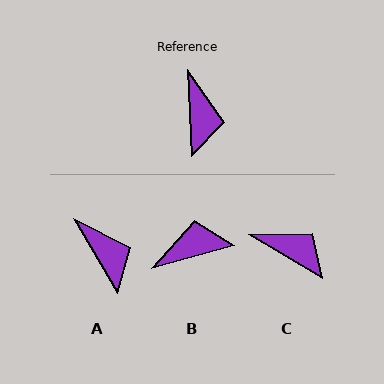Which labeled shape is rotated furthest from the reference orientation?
B, about 103 degrees away.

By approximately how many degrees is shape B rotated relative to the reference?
Approximately 103 degrees counter-clockwise.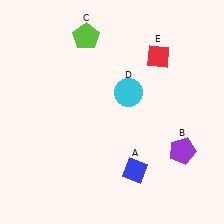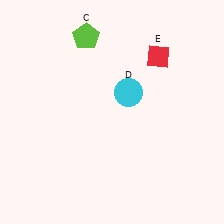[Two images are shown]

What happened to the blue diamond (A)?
The blue diamond (A) was removed in Image 2. It was in the bottom-right area of Image 1.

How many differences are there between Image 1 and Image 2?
There are 2 differences between the two images.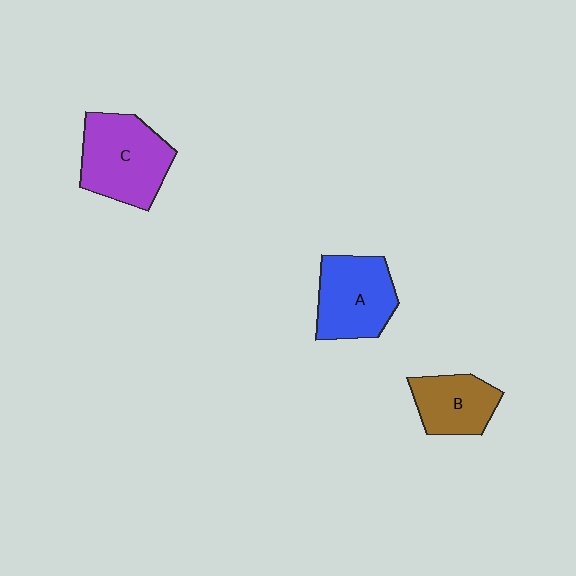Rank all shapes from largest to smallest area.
From largest to smallest: C (purple), A (blue), B (brown).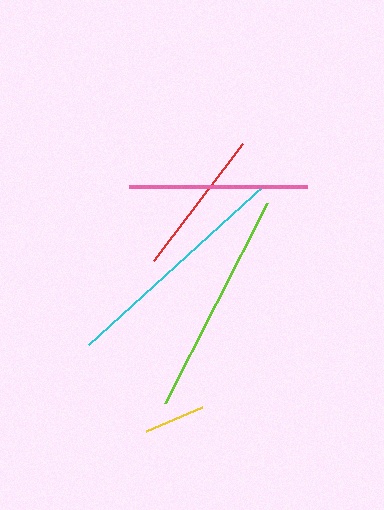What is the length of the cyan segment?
The cyan segment is approximately 237 pixels long.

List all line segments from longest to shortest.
From longest to shortest: cyan, lime, pink, red, yellow.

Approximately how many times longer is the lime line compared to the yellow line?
The lime line is approximately 3.7 times the length of the yellow line.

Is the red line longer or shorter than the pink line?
The pink line is longer than the red line.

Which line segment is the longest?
The cyan line is the longest at approximately 237 pixels.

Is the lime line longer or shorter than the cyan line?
The cyan line is longer than the lime line.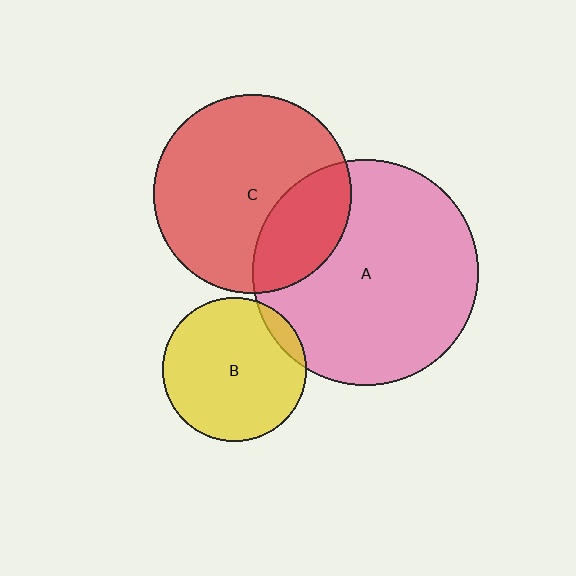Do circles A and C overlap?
Yes.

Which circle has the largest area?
Circle A (pink).